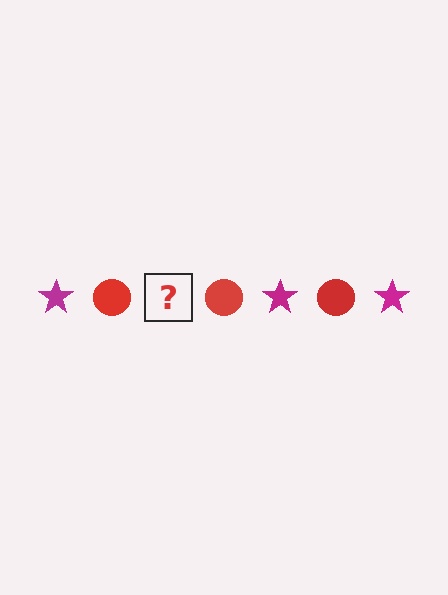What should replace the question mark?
The question mark should be replaced with a magenta star.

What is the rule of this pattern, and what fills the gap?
The rule is that the pattern alternates between magenta star and red circle. The gap should be filled with a magenta star.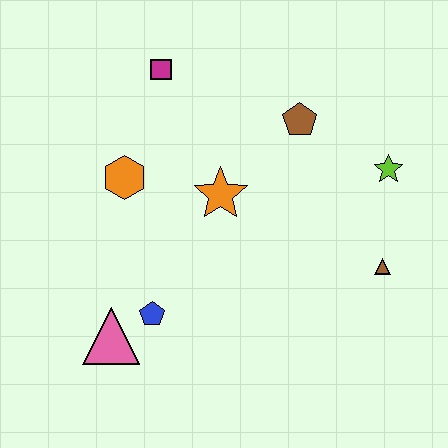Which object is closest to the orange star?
The orange hexagon is closest to the orange star.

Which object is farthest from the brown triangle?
The magenta square is farthest from the brown triangle.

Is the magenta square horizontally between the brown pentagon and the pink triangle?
Yes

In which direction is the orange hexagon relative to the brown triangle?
The orange hexagon is to the left of the brown triangle.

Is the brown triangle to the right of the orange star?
Yes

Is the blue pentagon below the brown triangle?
Yes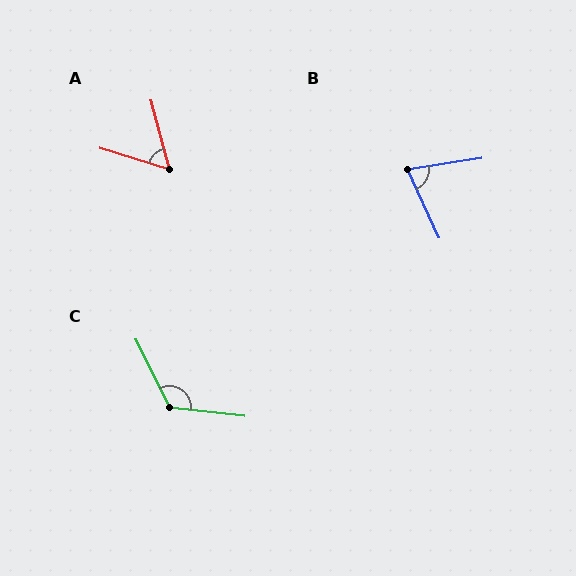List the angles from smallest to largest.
A (58°), B (74°), C (122°).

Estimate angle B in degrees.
Approximately 74 degrees.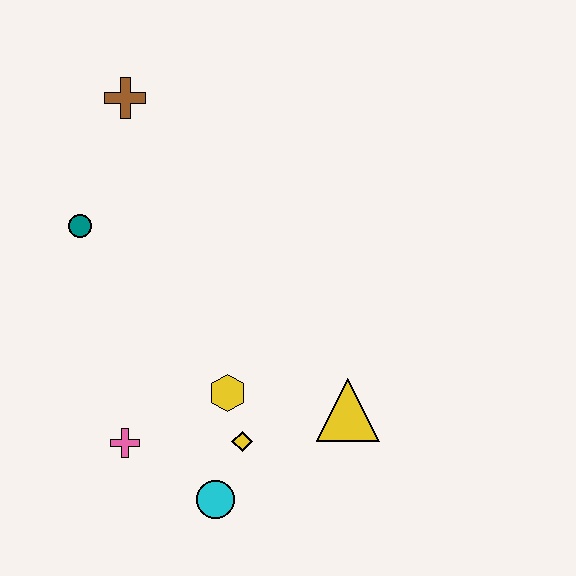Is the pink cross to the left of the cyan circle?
Yes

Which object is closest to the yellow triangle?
The yellow diamond is closest to the yellow triangle.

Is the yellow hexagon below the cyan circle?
No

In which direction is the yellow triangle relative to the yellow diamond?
The yellow triangle is to the right of the yellow diamond.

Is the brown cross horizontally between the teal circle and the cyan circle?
Yes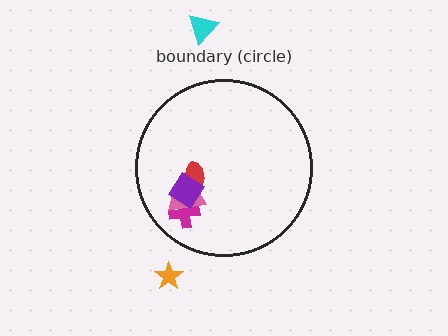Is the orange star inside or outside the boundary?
Outside.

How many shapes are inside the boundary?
4 inside, 2 outside.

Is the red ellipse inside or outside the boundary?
Inside.